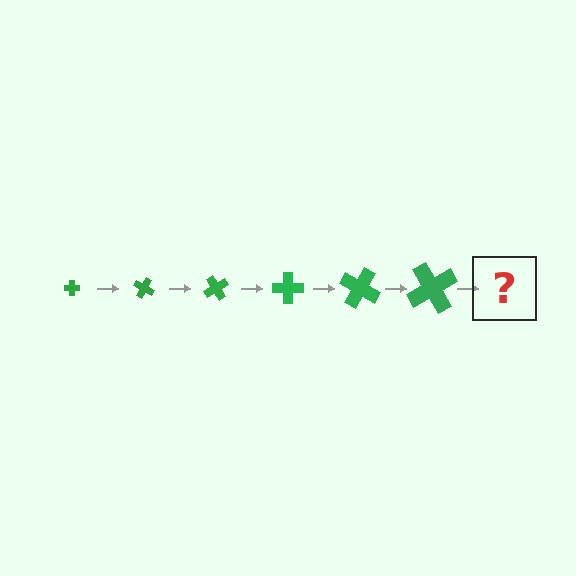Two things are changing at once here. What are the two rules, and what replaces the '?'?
The two rules are that the cross grows larger each step and it rotates 30 degrees each step. The '?' should be a cross, larger than the previous one and rotated 180 degrees from the start.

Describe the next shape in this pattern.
It should be a cross, larger than the previous one and rotated 180 degrees from the start.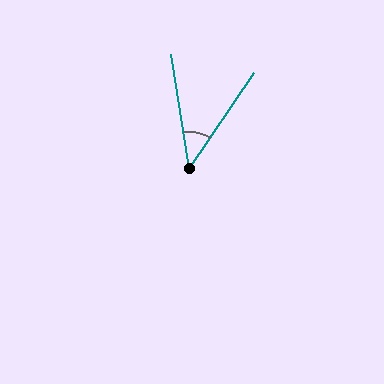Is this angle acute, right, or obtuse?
It is acute.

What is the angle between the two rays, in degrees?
Approximately 43 degrees.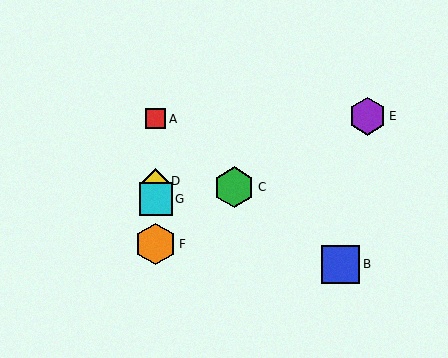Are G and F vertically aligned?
Yes, both are at x≈156.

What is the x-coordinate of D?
Object D is at x≈156.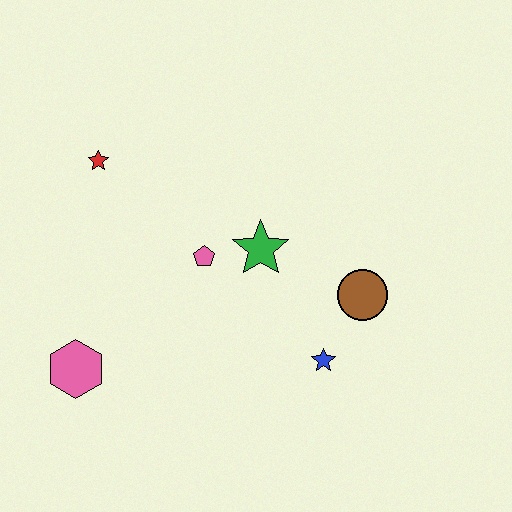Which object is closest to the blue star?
The brown circle is closest to the blue star.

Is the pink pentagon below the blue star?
No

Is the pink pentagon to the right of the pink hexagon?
Yes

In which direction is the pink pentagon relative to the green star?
The pink pentagon is to the left of the green star.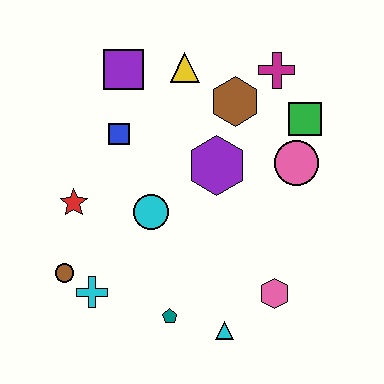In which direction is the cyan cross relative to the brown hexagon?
The cyan cross is below the brown hexagon.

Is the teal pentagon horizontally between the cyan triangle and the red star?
Yes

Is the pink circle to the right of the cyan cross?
Yes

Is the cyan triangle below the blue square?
Yes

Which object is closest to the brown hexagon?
The magenta cross is closest to the brown hexagon.